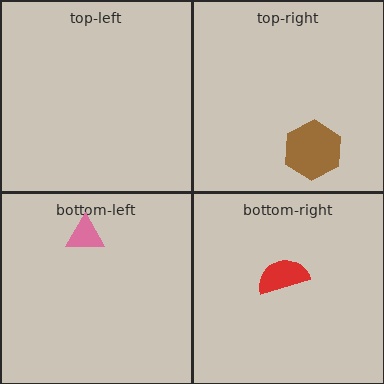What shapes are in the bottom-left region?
The pink triangle.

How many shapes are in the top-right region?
1.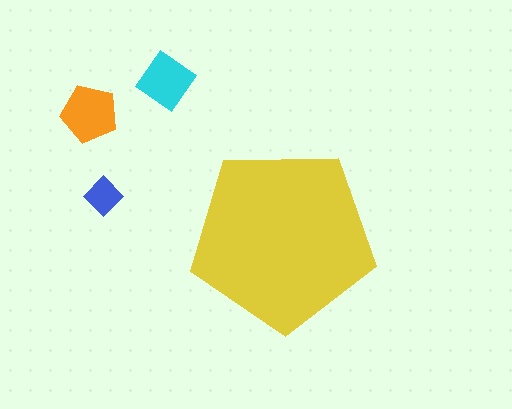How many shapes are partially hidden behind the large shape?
0 shapes are partially hidden.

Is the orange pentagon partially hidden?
No, the orange pentagon is fully visible.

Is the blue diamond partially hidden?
No, the blue diamond is fully visible.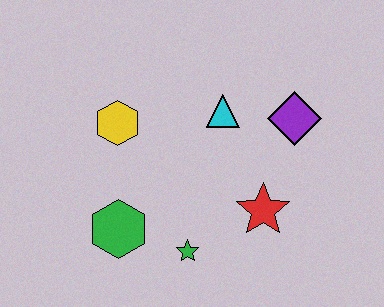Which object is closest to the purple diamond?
The cyan triangle is closest to the purple diamond.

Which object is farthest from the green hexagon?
The purple diamond is farthest from the green hexagon.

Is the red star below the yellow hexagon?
Yes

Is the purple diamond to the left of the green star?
No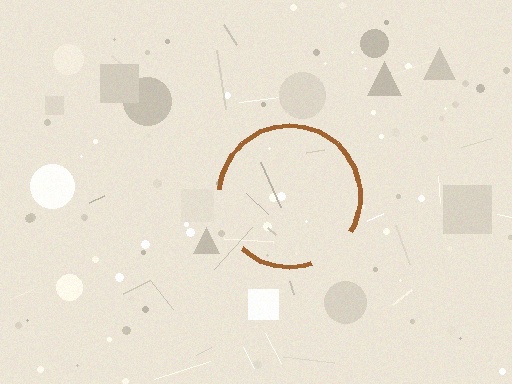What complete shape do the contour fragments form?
The contour fragments form a circle.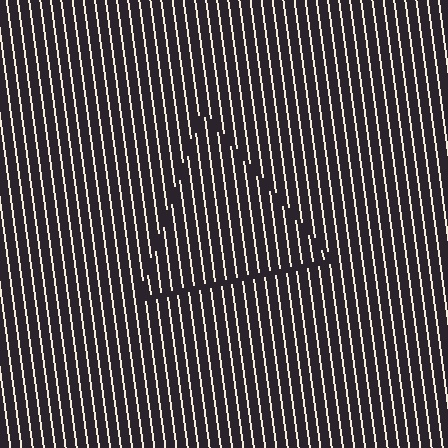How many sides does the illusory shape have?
3 sides — the line-ends trace a triangle.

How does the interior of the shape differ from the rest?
The interior of the shape contains the same grating, shifted by half a period — the contour is defined by the phase discontinuity where line-ends from the inner and outer gratings abut.